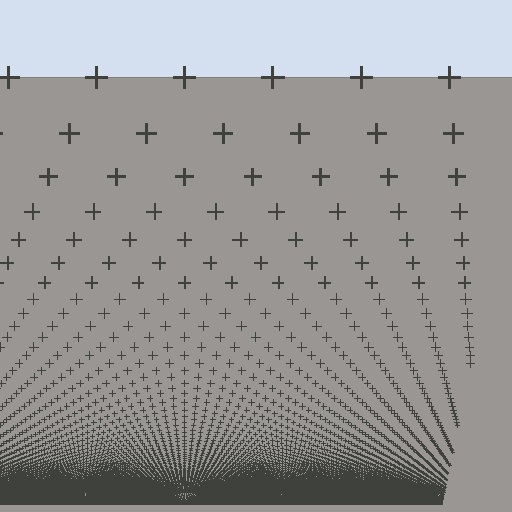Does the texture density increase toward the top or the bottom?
Density increases toward the bottom.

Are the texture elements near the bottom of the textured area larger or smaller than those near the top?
Smaller. The gradient is inverted — elements near the bottom are smaller and denser.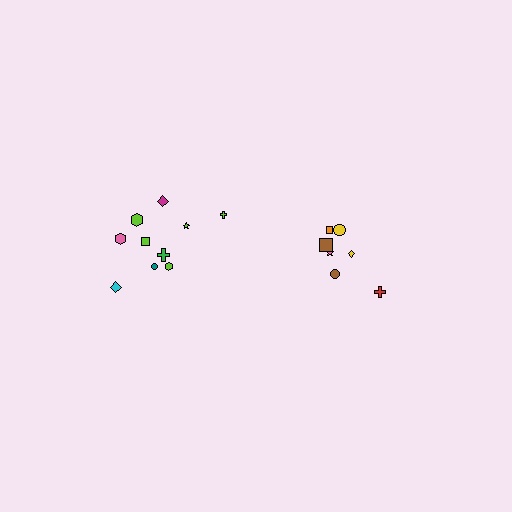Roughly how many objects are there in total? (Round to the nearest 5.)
Roughly 15 objects in total.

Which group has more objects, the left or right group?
The left group.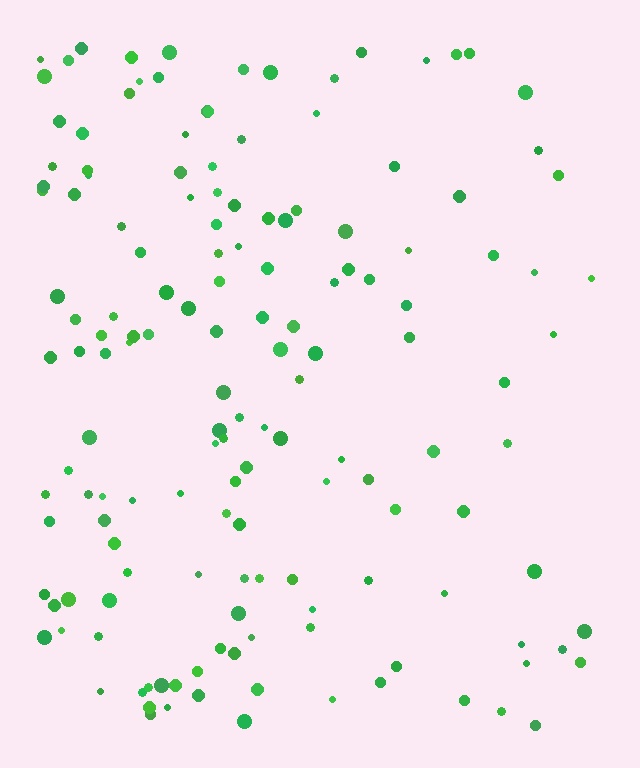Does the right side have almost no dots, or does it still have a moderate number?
Still a moderate number, just noticeably fewer than the left.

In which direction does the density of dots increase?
From right to left, with the left side densest.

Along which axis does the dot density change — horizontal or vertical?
Horizontal.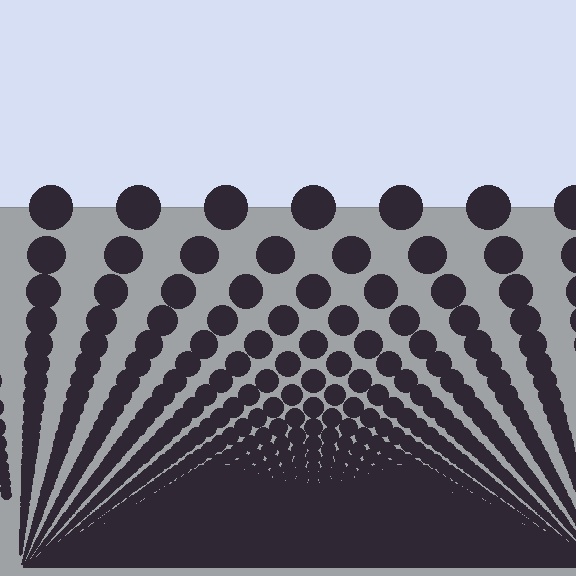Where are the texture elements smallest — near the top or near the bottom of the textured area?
Near the bottom.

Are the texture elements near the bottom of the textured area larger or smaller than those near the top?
Smaller. The gradient is inverted — elements near the bottom are smaller and denser.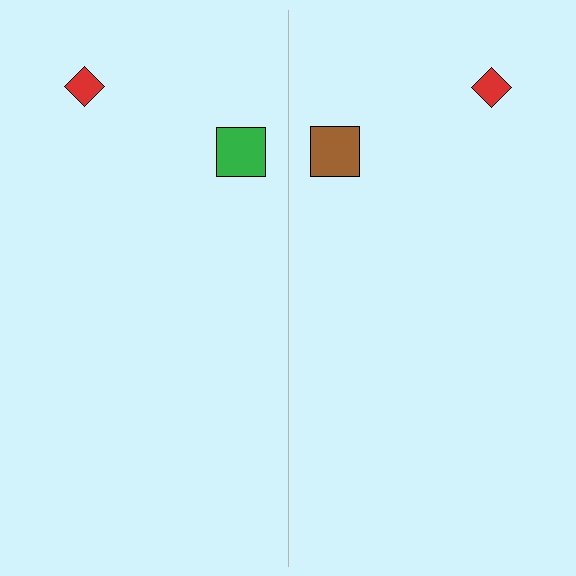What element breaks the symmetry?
The brown square on the right side breaks the symmetry — its mirror counterpart is green.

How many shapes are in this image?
There are 4 shapes in this image.